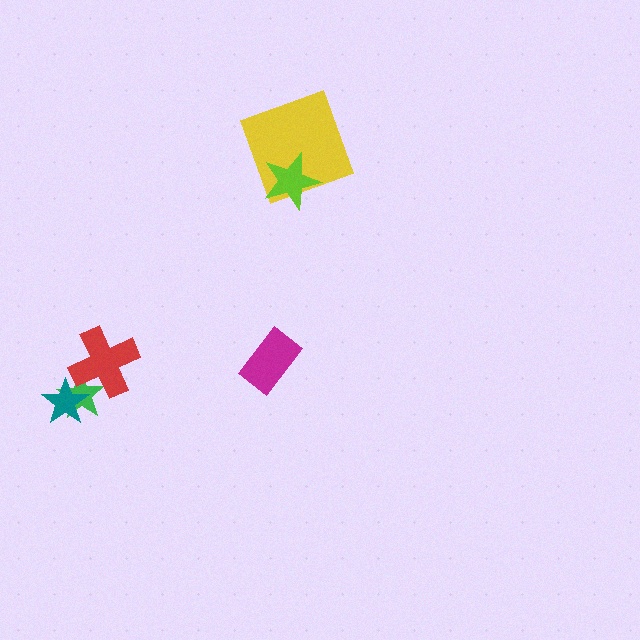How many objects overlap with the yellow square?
1 object overlaps with the yellow square.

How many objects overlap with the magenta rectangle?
0 objects overlap with the magenta rectangle.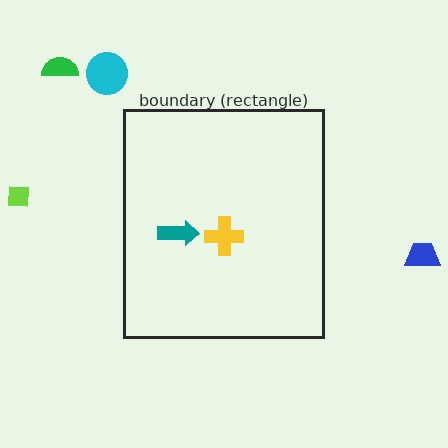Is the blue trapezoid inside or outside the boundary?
Outside.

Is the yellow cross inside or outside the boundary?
Inside.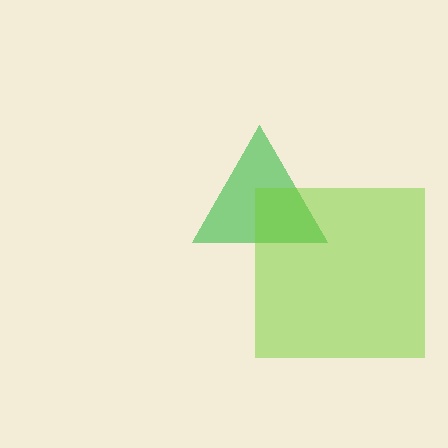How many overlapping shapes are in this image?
There are 2 overlapping shapes in the image.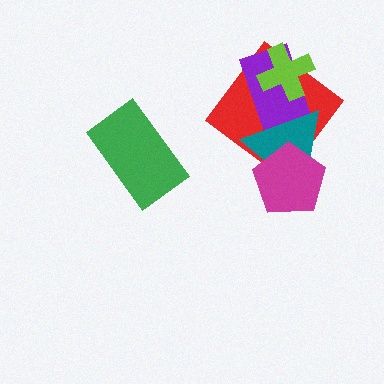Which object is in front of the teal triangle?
The magenta pentagon is in front of the teal triangle.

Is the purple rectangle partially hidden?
Yes, it is partially covered by another shape.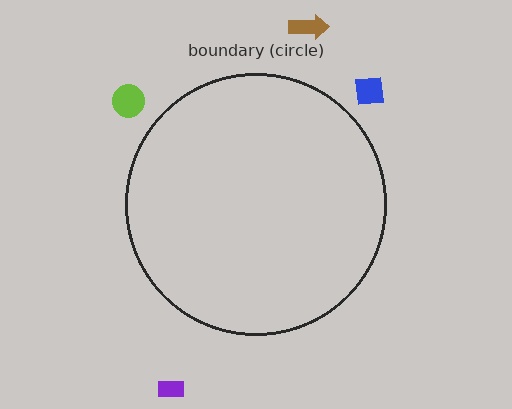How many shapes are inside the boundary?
0 inside, 4 outside.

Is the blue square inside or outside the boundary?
Outside.